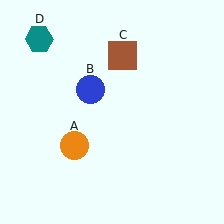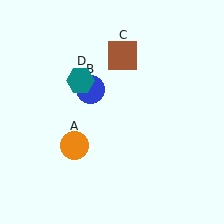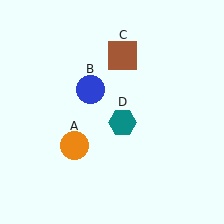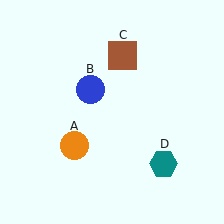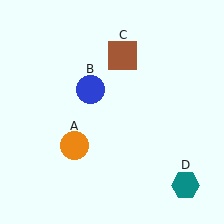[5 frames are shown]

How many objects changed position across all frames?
1 object changed position: teal hexagon (object D).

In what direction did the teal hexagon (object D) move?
The teal hexagon (object D) moved down and to the right.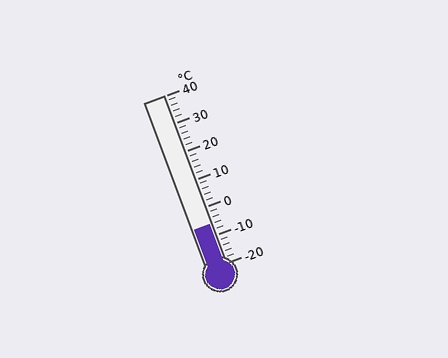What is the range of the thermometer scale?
The thermometer scale ranges from -20°C to 40°C.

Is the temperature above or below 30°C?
The temperature is below 30°C.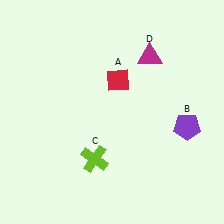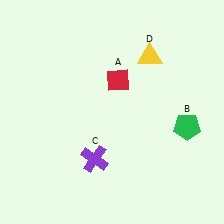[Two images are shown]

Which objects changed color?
B changed from purple to green. C changed from lime to purple. D changed from magenta to yellow.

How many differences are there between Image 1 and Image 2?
There are 3 differences between the two images.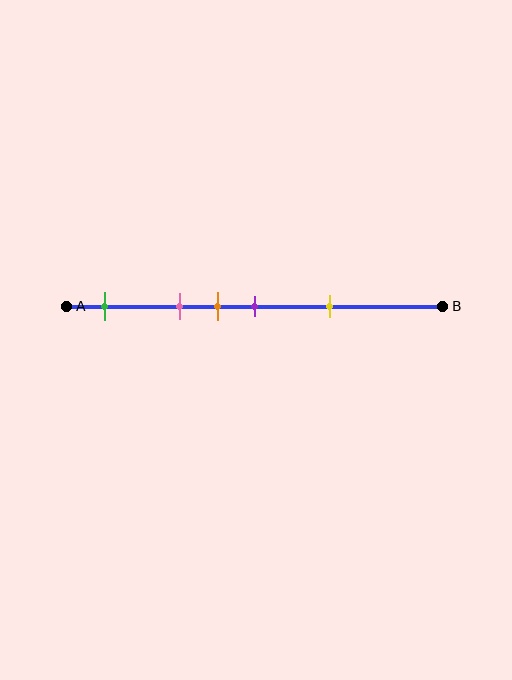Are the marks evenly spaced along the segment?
No, the marks are not evenly spaced.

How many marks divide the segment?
There are 5 marks dividing the segment.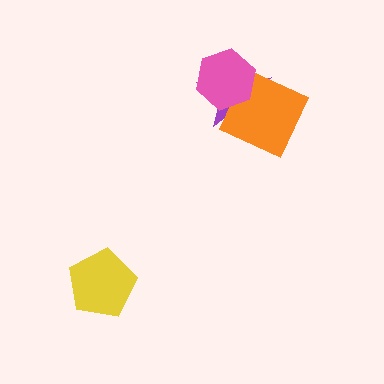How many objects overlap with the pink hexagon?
2 objects overlap with the pink hexagon.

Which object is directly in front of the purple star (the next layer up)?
The orange square is directly in front of the purple star.